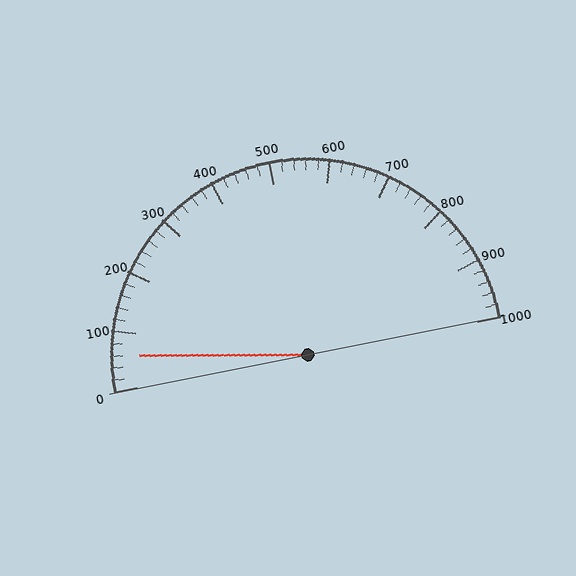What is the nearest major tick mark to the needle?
The nearest major tick mark is 100.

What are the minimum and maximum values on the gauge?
The gauge ranges from 0 to 1000.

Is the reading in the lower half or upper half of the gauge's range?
The reading is in the lower half of the range (0 to 1000).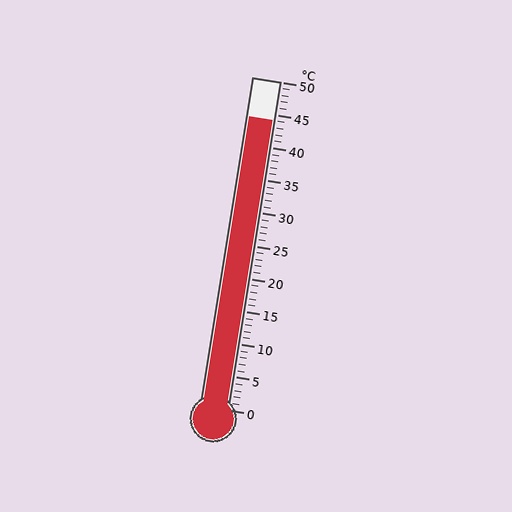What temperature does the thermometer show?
The thermometer shows approximately 44°C.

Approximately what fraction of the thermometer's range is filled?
The thermometer is filled to approximately 90% of its range.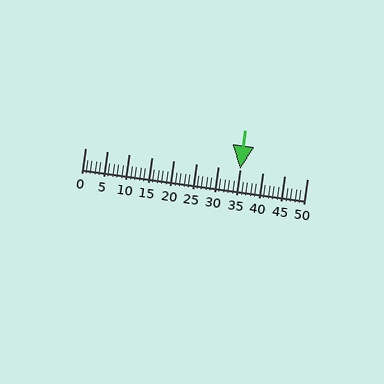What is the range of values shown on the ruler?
The ruler shows values from 0 to 50.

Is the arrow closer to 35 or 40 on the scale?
The arrow is closer to 35.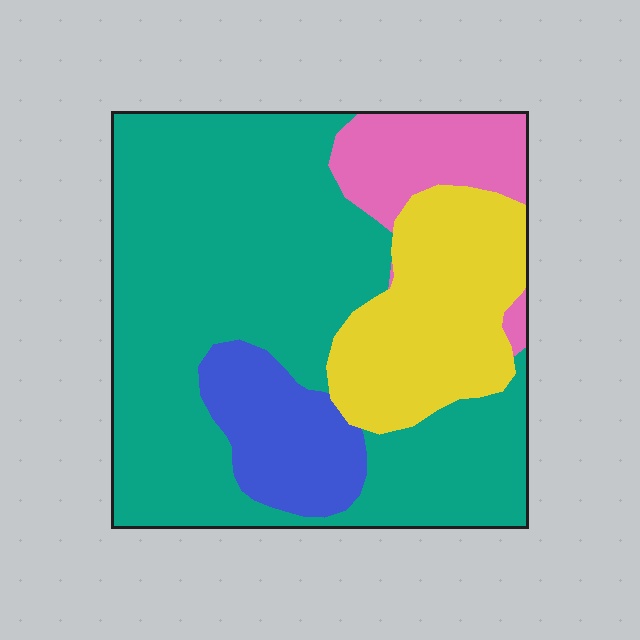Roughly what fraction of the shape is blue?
Blue covers 11% of the shape.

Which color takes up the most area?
Teal, at roughly 60%.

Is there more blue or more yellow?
Yellow.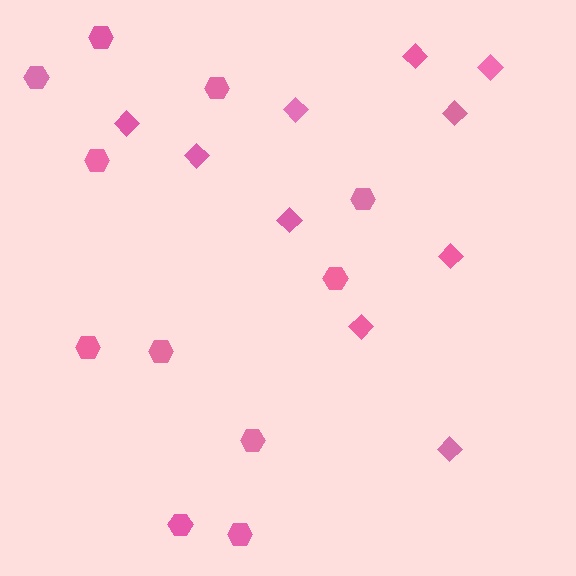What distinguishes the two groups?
There are 2 groups: one group of diamonds (10) and one group of hexagons (11).